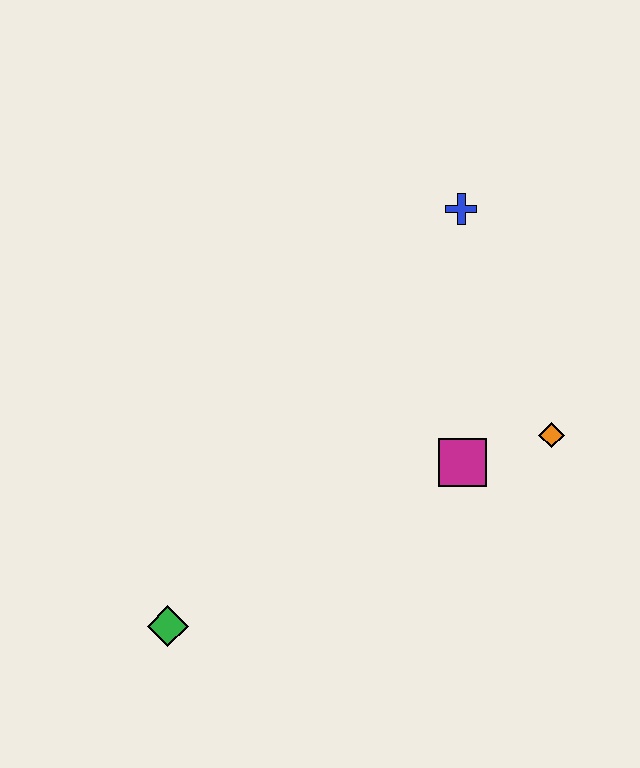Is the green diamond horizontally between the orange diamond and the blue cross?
No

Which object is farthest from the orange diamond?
The green diamond is farthest from the orange diamond.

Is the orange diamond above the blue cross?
No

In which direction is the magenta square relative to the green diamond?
The magenta square is to the right of the green diamond.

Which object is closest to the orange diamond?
The magenta square is closest to the orange diamond.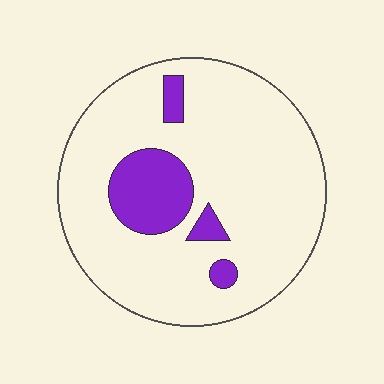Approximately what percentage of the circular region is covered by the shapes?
Approximately 15%.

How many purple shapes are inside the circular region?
4.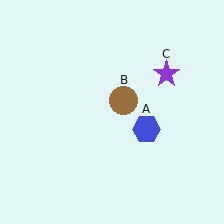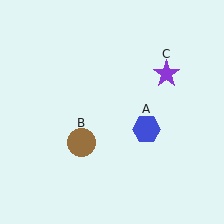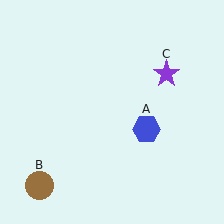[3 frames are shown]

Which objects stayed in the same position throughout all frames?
Blue hexagon (object A) and purple star (object C) remained stationary.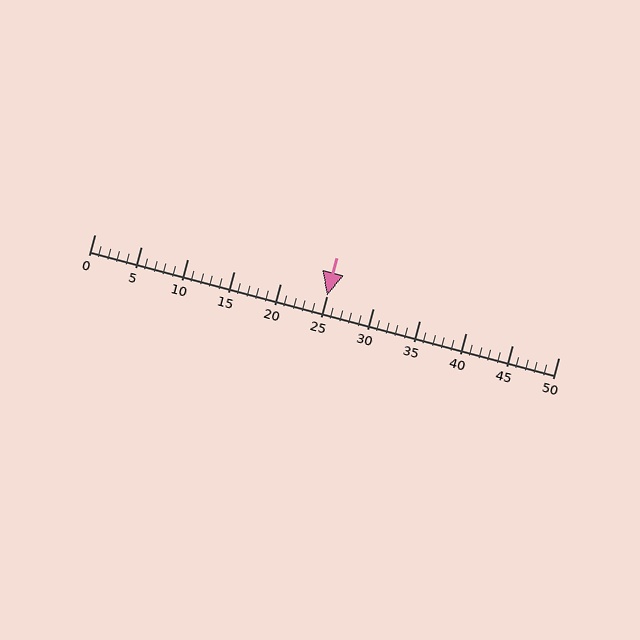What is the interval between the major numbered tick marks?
The major tick marks are spaced 5 units apart.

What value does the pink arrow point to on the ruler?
The pink arrow points to approximately 25.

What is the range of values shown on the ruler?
The ruler shows values from 0 to 50.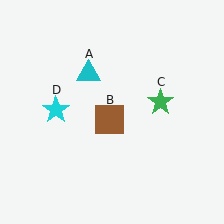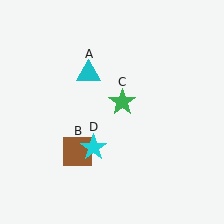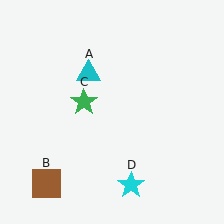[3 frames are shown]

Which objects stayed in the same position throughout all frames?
Cyan triangle (object A) remained stationary.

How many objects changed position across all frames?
3 objects changed position: brown square (object B), green star (object C), cyan star (object D).